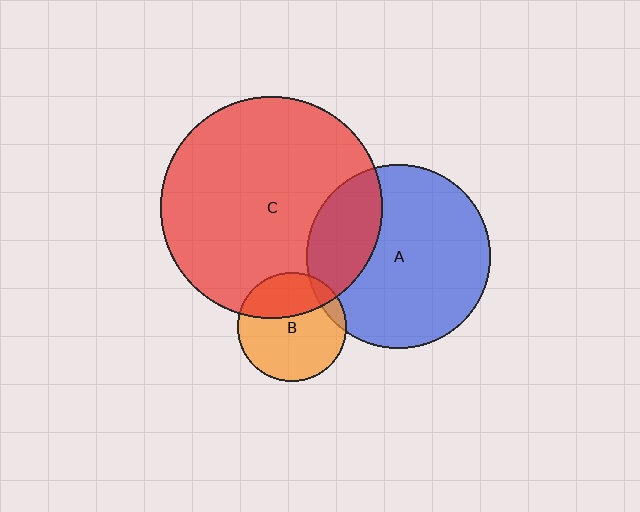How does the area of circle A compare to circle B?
Approximately 2.9 times.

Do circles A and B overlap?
Yes.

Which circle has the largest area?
Circle C (red).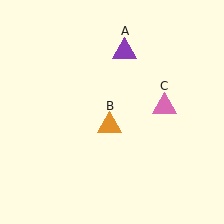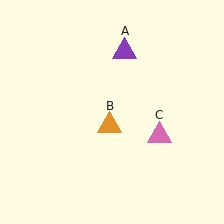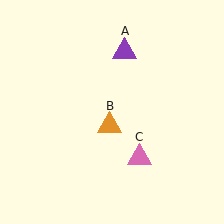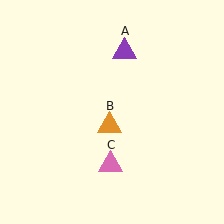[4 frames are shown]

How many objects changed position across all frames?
1 object changed position: pink triangle (object C).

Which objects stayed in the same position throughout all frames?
Purple triangle (object A) and orange triangle (object B) remained stationary.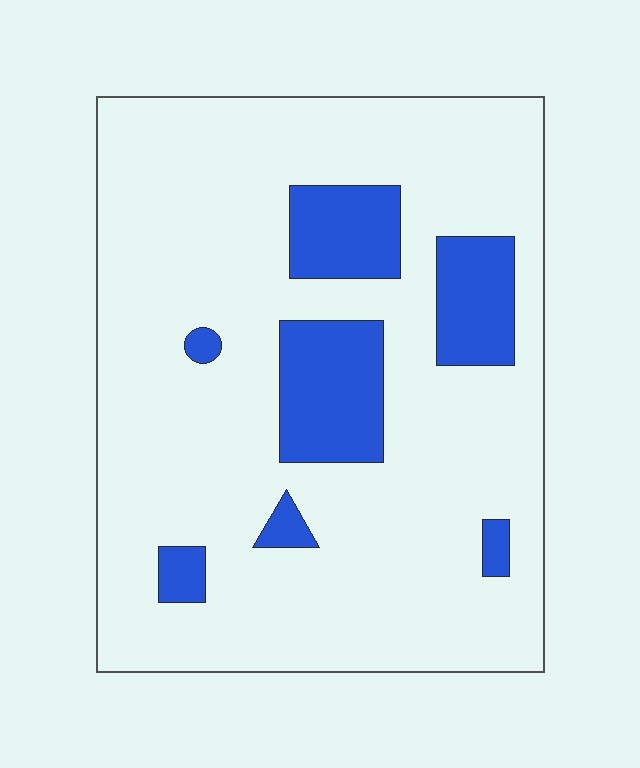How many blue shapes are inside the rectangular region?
7.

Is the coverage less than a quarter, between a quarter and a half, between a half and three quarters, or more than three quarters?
Less than a quarter.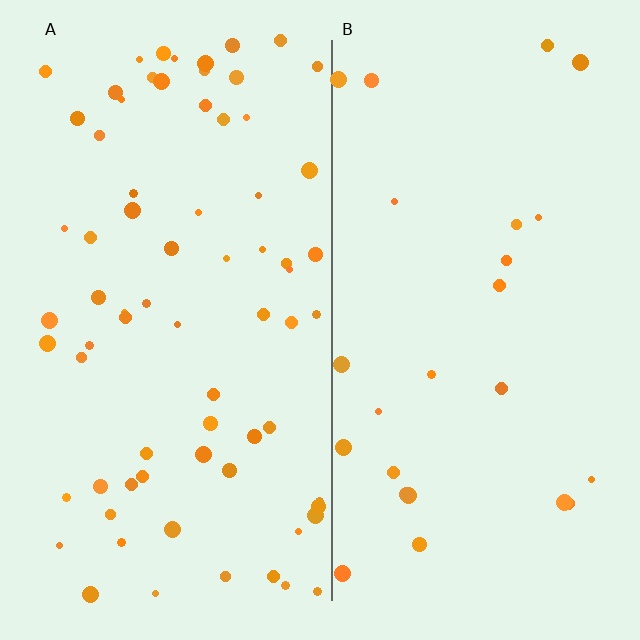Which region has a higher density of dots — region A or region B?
A (the left).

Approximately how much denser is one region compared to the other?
Approximately 2.9× — region A over region B.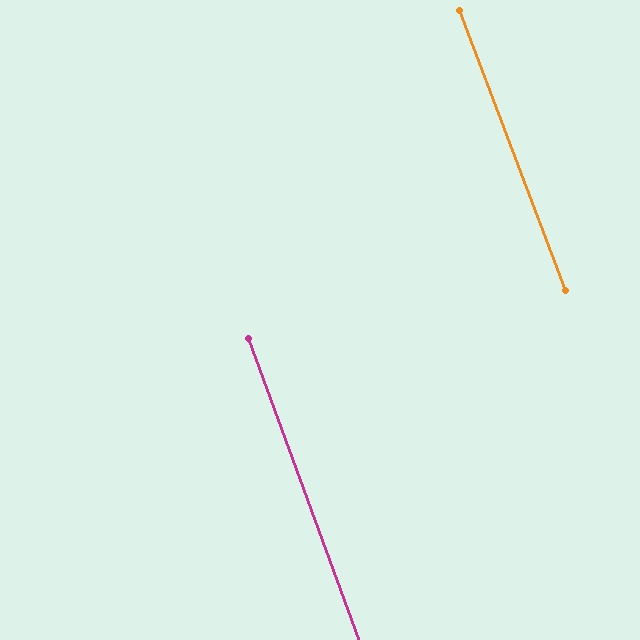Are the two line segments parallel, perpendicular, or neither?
Parallel — their directions differ by only 0.5°.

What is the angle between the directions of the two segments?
Approximately 0 degrees.